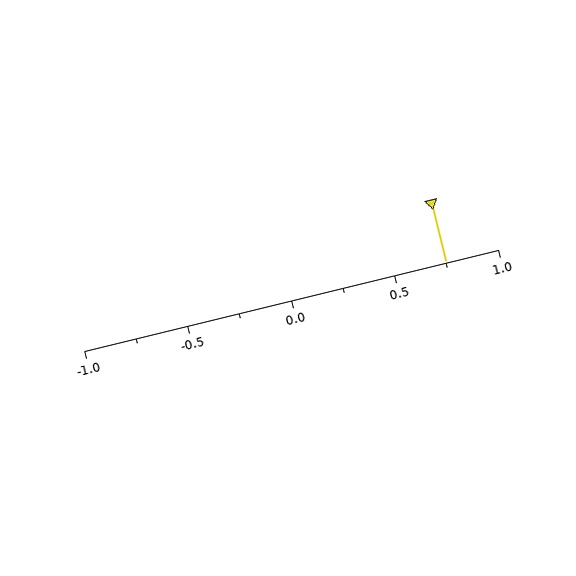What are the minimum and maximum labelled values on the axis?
The axis runs from -1.0 to 1.0.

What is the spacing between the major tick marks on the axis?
The major ticks are spaced 0.5 apart.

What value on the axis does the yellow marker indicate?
The marker indicates approximately 0.75.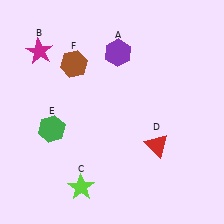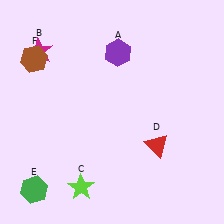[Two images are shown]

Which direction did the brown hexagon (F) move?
The brown hexagon (F) moved left.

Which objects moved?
The objects that moved are: the green hexagon (E), the brown hexagon (F).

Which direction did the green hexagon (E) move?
The green hexagon (E) moved down.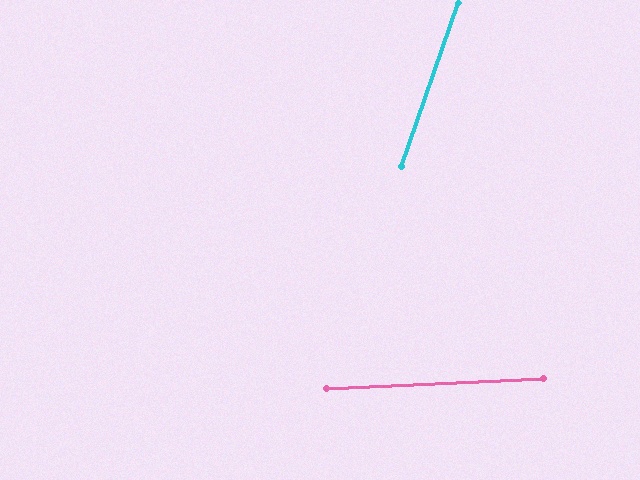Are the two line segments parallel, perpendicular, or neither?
Neither parallel nor perpendicular — they differ by about 68°.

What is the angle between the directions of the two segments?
Approximately 68 degrees.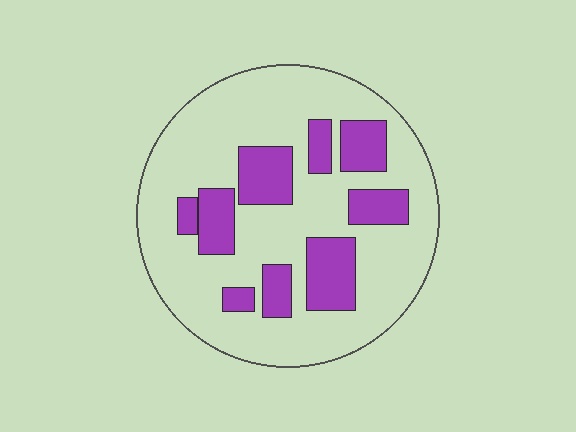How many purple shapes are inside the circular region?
9.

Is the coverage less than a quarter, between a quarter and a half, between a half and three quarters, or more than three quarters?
Between a quarter and a half.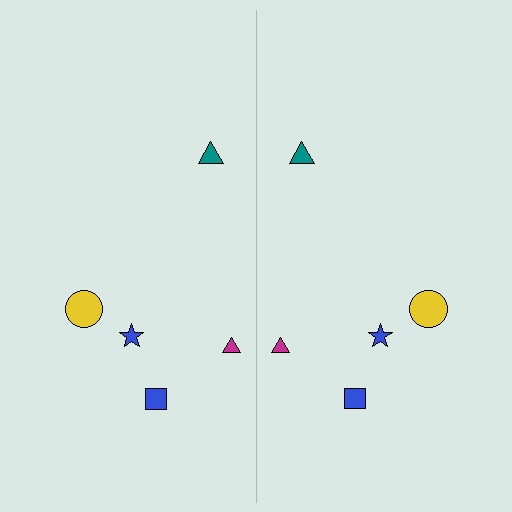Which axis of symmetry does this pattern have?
The pattern has a vertical axis of symmetry running through the center of the image.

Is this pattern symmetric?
Yes, this pattern has bilateral (reflection) symmetry.